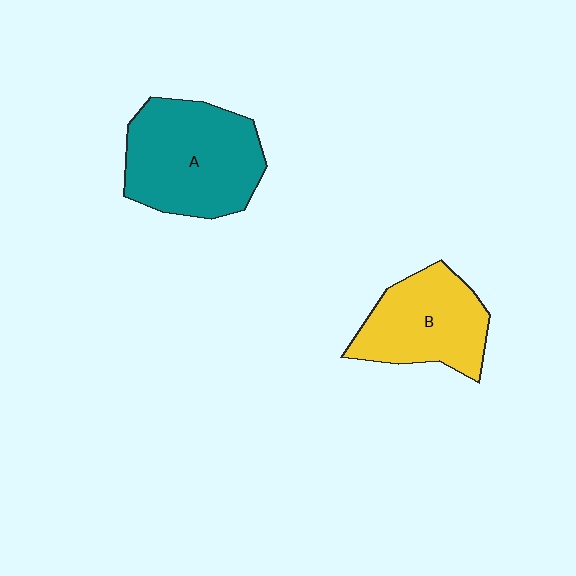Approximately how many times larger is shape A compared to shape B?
Approximately 1.3 times.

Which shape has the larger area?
Shape A (teal).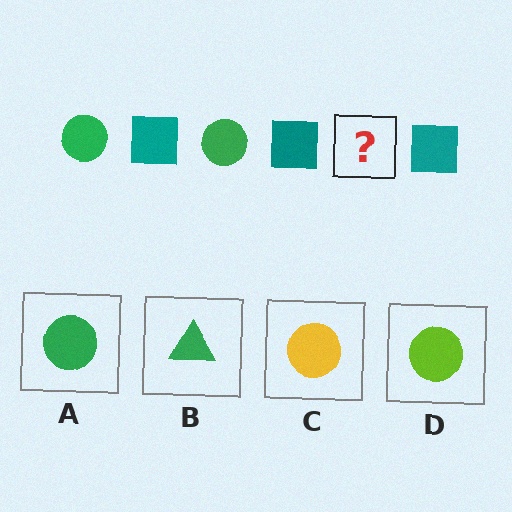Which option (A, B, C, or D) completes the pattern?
A.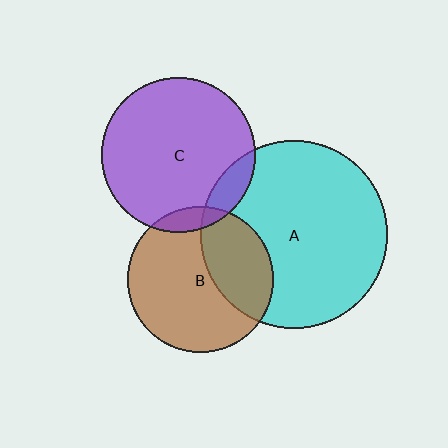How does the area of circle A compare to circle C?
Approximately 1.5 times.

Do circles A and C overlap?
Yes.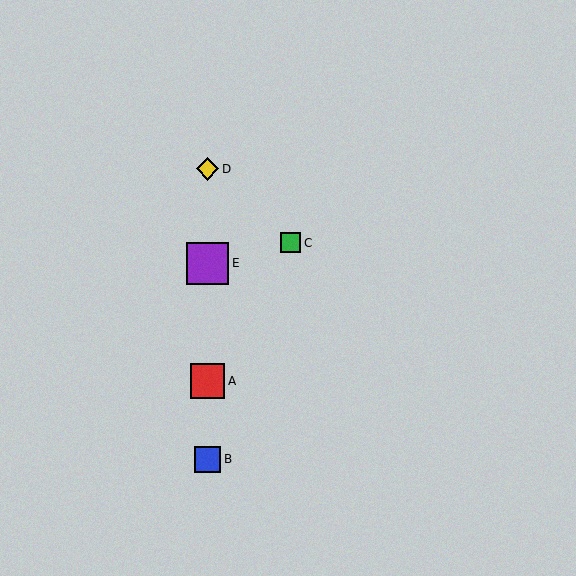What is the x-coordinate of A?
Object A is at x≈208.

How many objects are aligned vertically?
4 objects (A, B, D, E) are aligned vertically.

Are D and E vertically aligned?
Yes, both are at x≈208.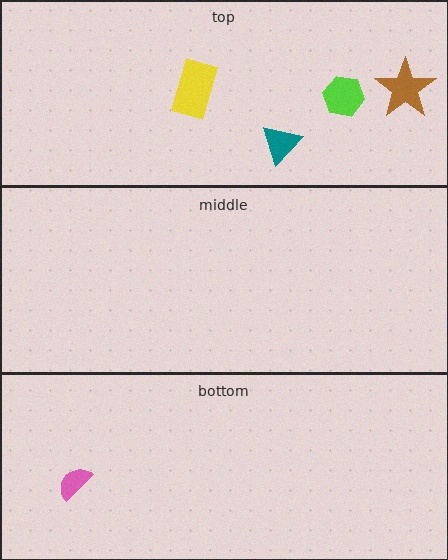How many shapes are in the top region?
4.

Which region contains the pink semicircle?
The bottom region.